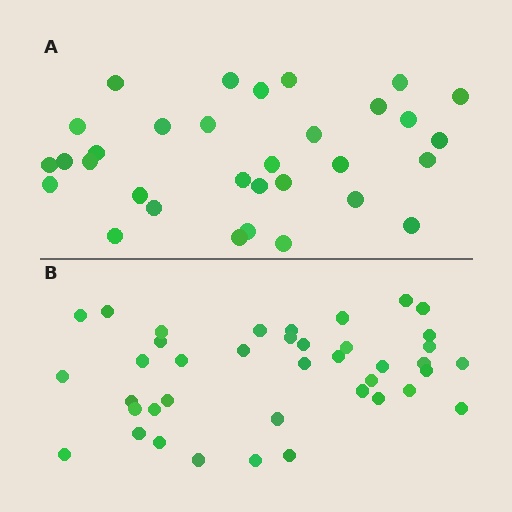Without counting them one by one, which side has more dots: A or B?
Region B (the bottom region) has more dots.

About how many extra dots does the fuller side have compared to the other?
Region B has roughly 8 or so more dots than region A.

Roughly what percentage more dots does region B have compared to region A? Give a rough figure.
About 25% more.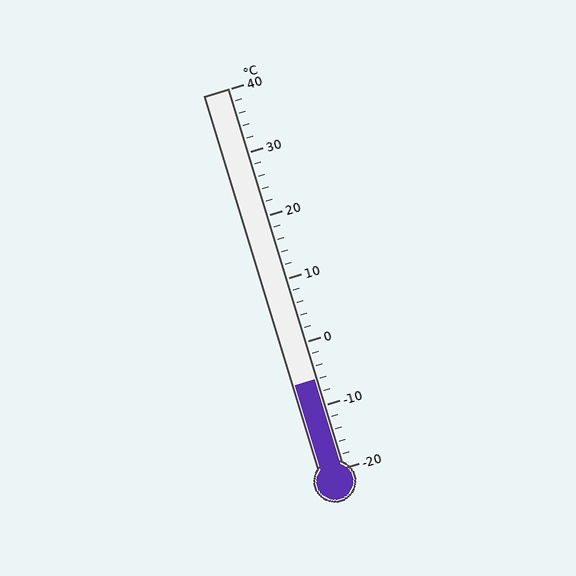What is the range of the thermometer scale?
The thermometer scale ranges from -20°C to 40°C.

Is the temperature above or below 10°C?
The temperature is below 10°C.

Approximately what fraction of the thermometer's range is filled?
The thermometer is filled to approximately 25% of its range.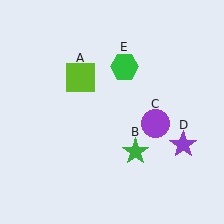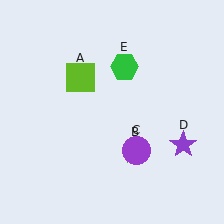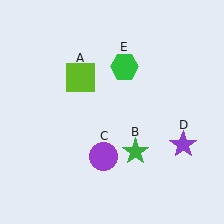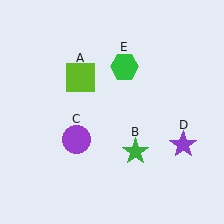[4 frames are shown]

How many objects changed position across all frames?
1 object changed position: purple circle (object C).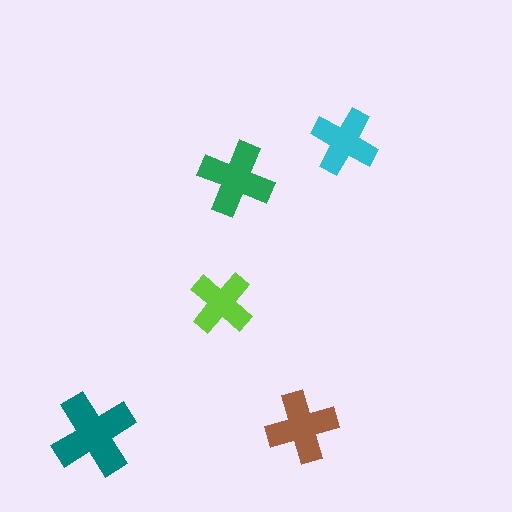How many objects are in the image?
There are 5 objects in the image.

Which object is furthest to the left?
The teal cross is leftmost.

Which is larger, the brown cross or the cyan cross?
The brown one.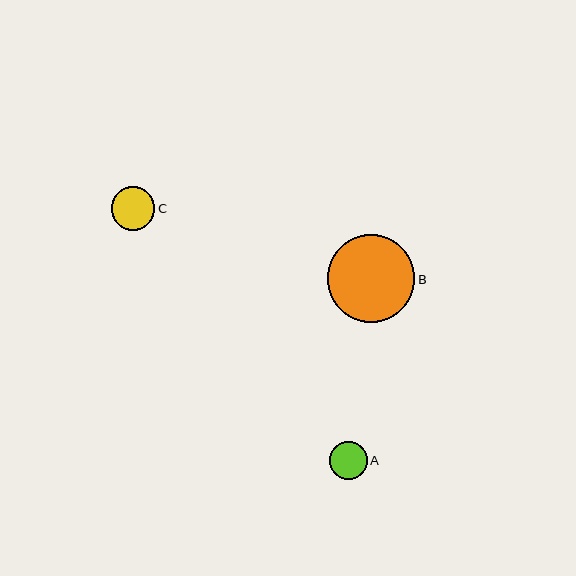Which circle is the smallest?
Circle A is the smallest with a size of approximately 38 pixels.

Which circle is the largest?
Circle B is the largest with a size of approximately 88 pixels.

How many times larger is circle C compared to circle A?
Circle C is approximately 1.2 times the size of circle A.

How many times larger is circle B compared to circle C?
Circle B is approximately 2.0 times the size of circle C.